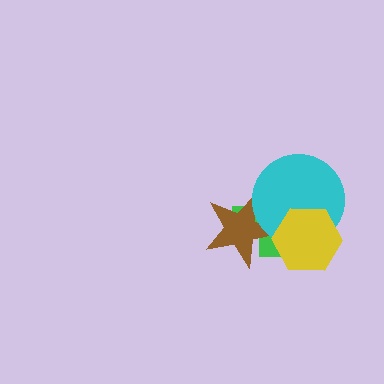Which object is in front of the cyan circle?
The yellow hexagon is in front of the cyan circle.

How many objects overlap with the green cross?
3 objects overlap with the green cross.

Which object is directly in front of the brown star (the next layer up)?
The cyan circle is directly in front of the brown star.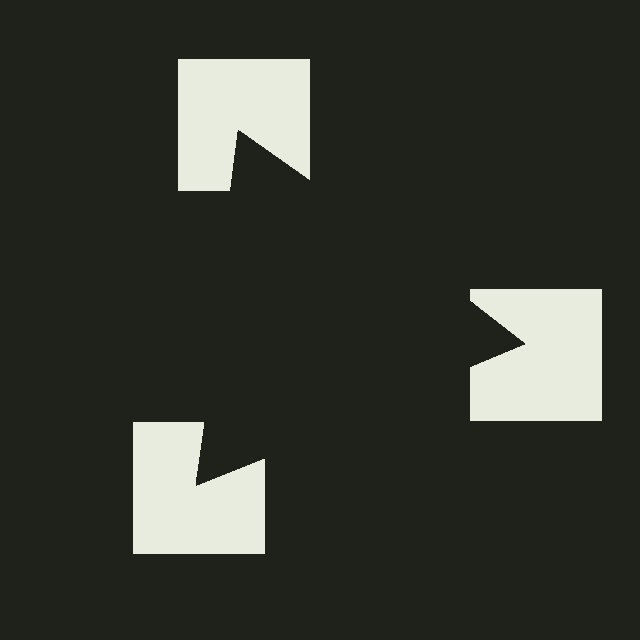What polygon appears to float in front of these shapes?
An illusory triangle — its edges are inferred from the aligned wedge cuts in the notched squares, not physically drawn.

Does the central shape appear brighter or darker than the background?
It typically appears slightly darker than the background, even though no actual brightness change is drawn.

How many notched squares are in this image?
There are 3 — one at each vertex of the illusory triangle.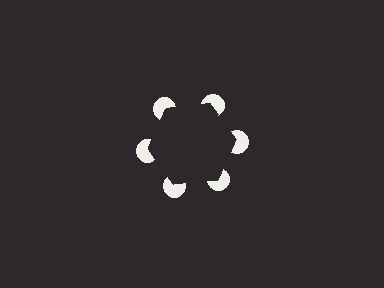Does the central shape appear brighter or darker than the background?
It typically appears slightly darker than the background, even though no actual brightness change is drawn.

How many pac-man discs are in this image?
There are 6 — one at each vertex of the illusory hexagon.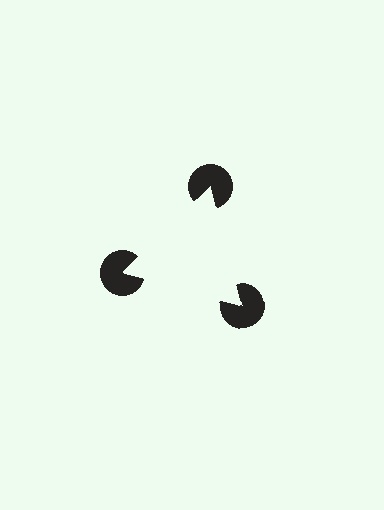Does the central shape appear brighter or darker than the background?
It typically appears slightly brighter than the background, even though no actual brightness change is drawn.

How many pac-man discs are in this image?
There are 3 — one at each vertex of the illusory triangle.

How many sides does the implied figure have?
3 sides.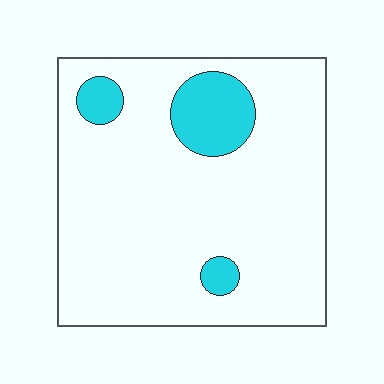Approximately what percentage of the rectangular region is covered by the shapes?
Approximately 10%.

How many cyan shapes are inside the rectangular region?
3.